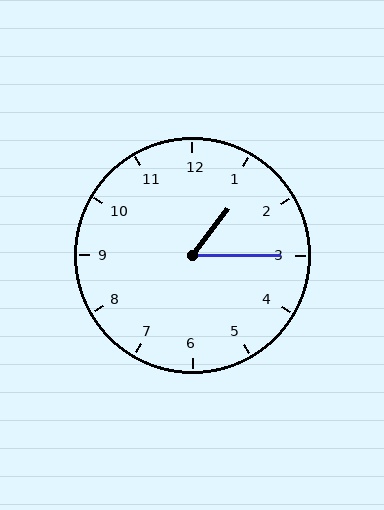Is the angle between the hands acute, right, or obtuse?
It is acute.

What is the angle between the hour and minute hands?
Approximately 52 degrees.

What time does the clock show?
1:15.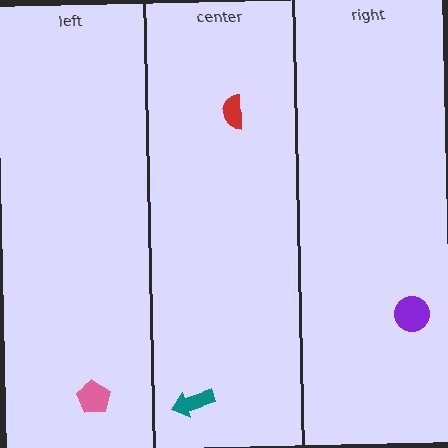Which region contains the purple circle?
The right region.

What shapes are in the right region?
The purple circle.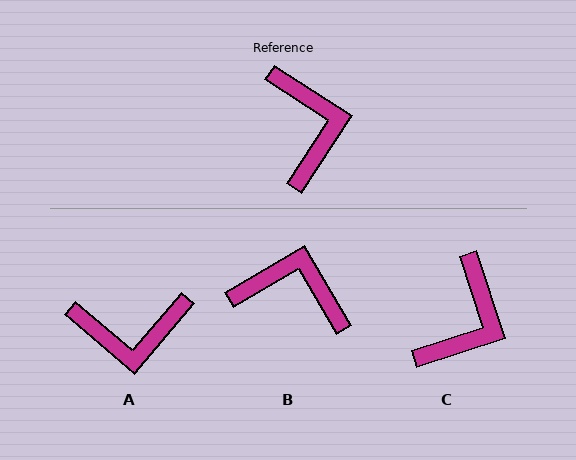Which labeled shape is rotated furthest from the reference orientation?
A, about 97 degrees away.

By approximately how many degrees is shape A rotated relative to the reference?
Approximately 97 degrees clockwise.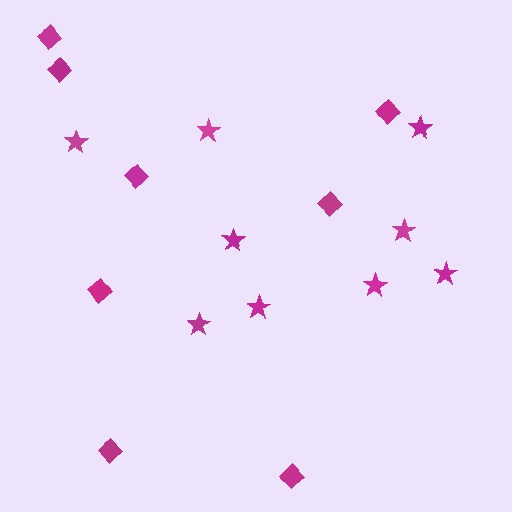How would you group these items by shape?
There are 2 groups: one group of stars (9) and one group of diamonds (8).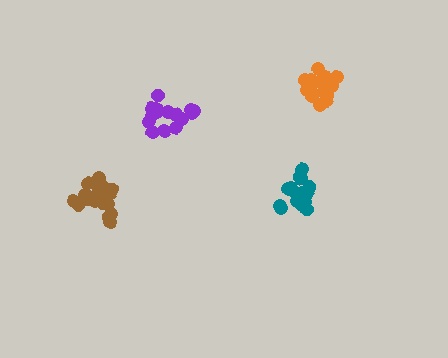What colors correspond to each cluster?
The clusters are colored: orange, teal, brown, purple.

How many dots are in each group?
Group 1: 20 dots, Group 2: 18 dots, Group 3: 19 dots, Group 4: 16 dots (73 total).